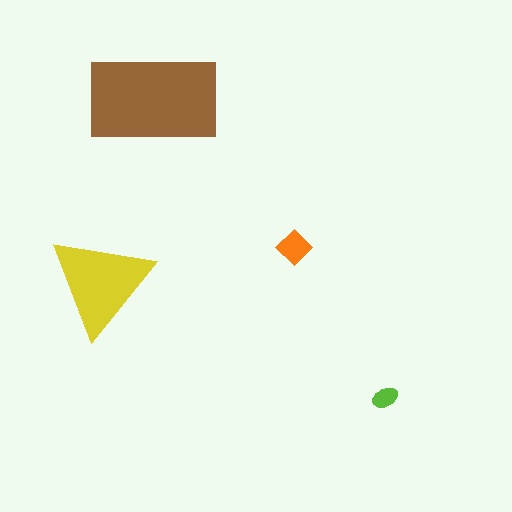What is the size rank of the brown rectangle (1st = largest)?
1st.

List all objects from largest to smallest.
The brown rectangle, the yellow triangle, the orange diamond, the lime ellipse.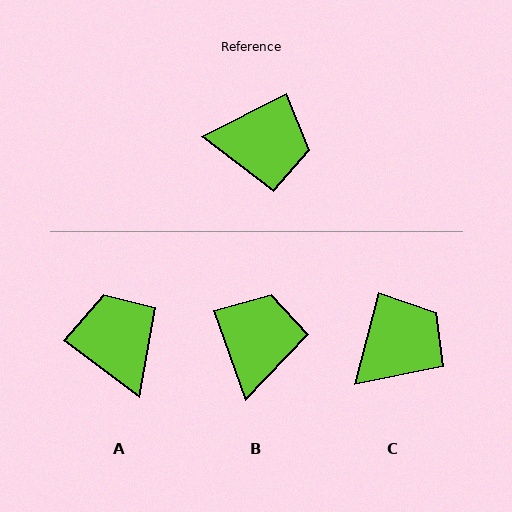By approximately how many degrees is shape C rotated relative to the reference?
Approximately 49 degrees counter-clockwise.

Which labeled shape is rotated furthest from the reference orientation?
A, about 117 degrees away.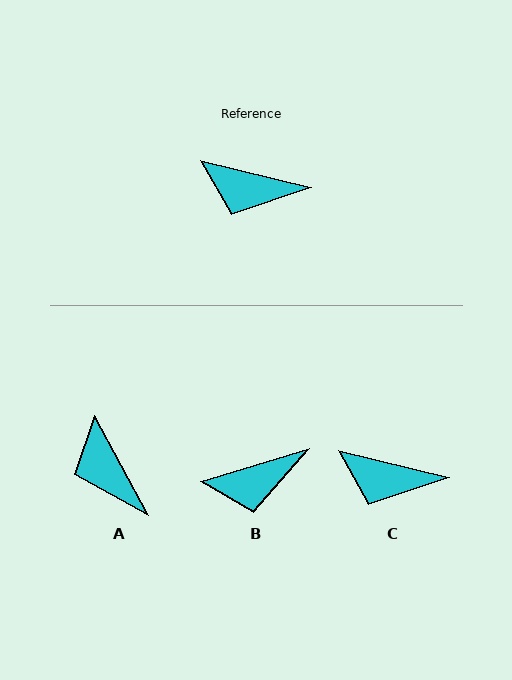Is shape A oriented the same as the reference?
No, it is off by about 48 degrees.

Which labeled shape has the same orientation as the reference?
C.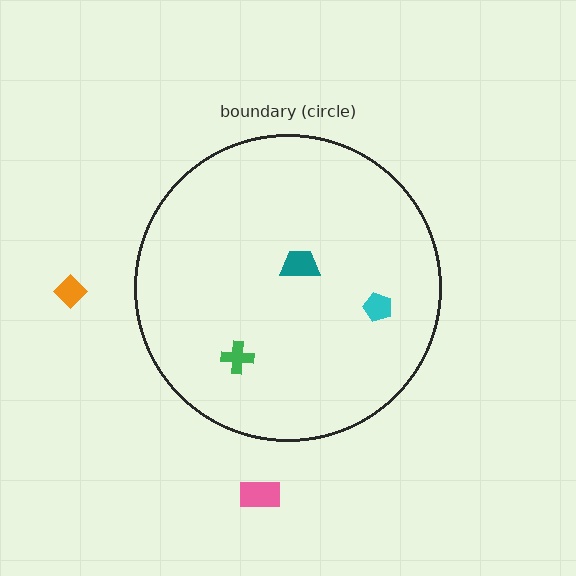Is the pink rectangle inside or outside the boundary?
Outside.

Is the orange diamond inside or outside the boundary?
Outside.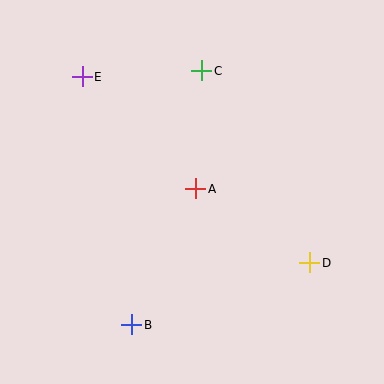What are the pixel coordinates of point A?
Point A is at (196, 189).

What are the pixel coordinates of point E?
Point E is at (82, 77).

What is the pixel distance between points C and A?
The distance between C and A is 118 pixels.